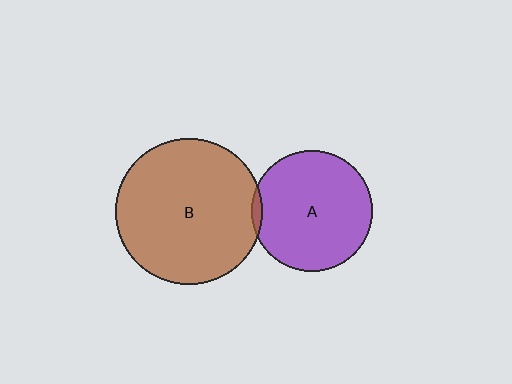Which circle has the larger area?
Circle B (brown).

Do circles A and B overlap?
Yes.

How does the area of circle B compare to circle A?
Approximately 1.5 times.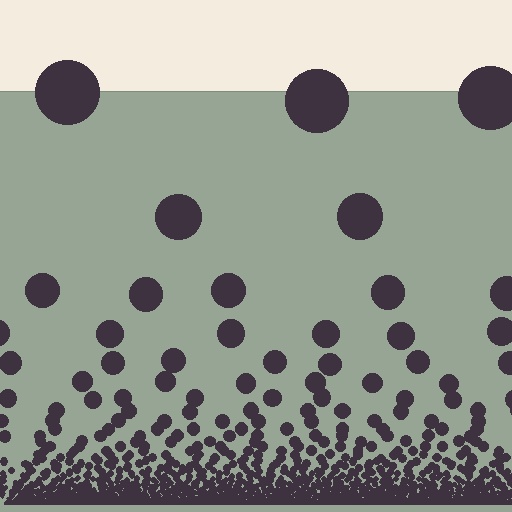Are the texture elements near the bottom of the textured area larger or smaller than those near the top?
Smaller. The gradient is inverted — elements near the bottom are smaller and denser.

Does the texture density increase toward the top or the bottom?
Density increases toward the bottom.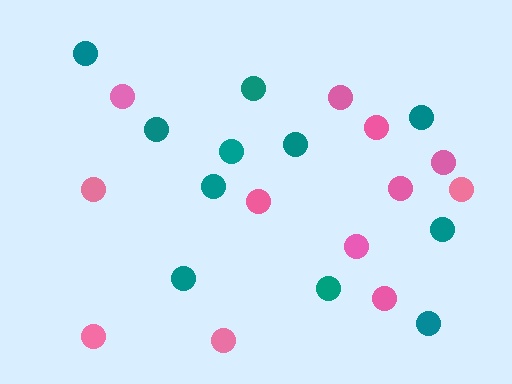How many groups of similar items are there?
There are 2 groups: one group of teal circles (11) and one group of pink circles (12).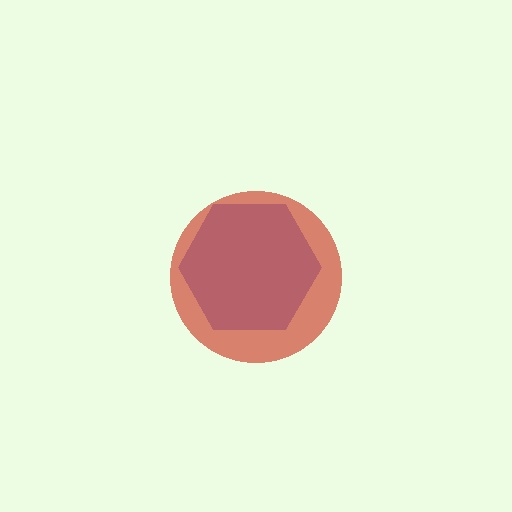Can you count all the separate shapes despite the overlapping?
Yes, there are 2 separate shapes.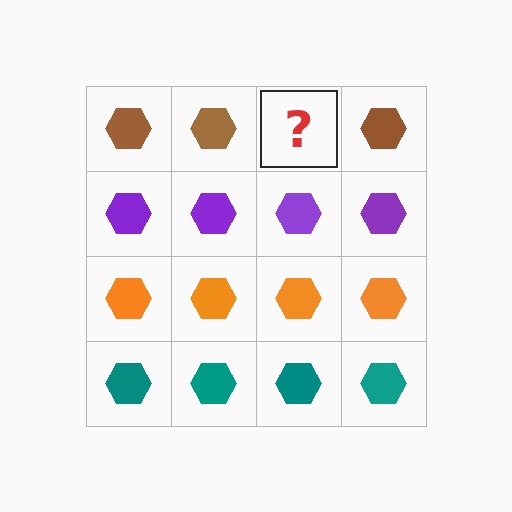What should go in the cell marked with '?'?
The missing cell should contain a brown hexagon.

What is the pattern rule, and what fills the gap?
The rule is that each row has a consistent color. The gap should be filled with a brown hexagon.